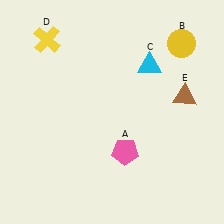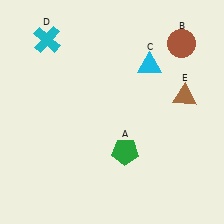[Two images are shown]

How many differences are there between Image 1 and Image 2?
There are 3 differences between the two images.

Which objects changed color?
A changed from pink to green. B changed from yellow to brown. D changed from yellow to cyan.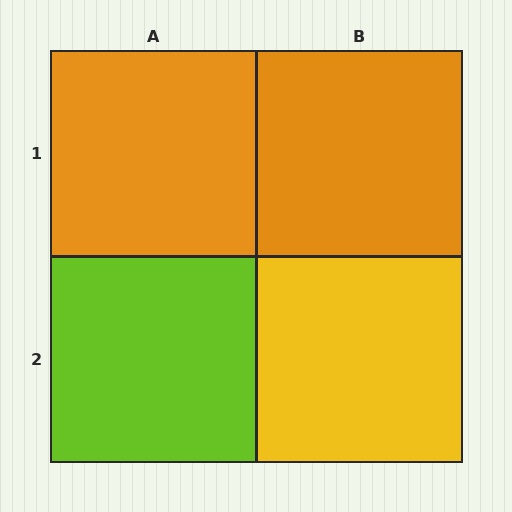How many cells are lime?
1 cell is lime.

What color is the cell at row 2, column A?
Lime.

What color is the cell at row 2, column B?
Yellow.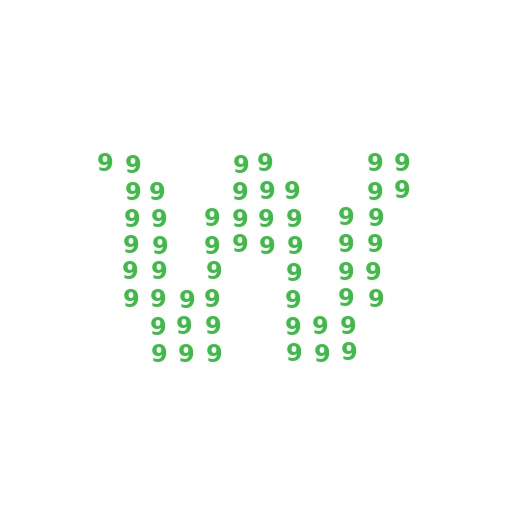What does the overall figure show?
The overall figure shows the letter W.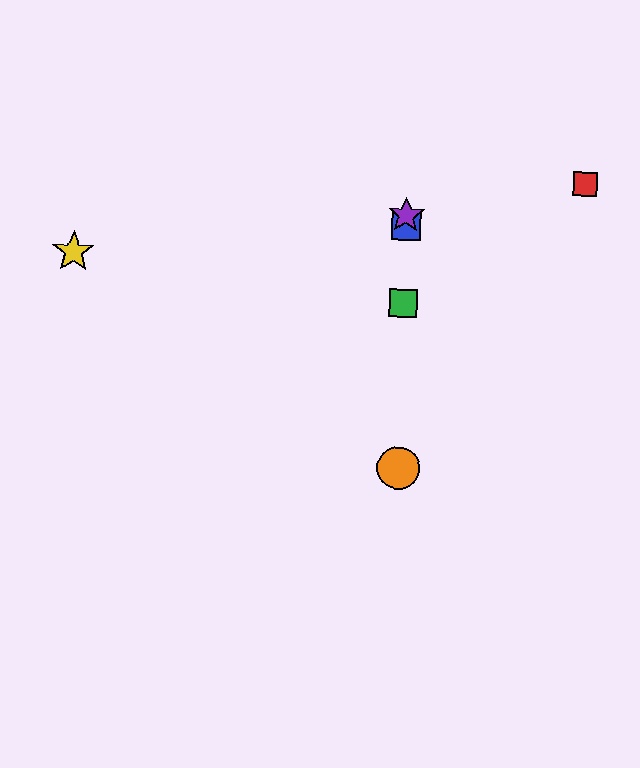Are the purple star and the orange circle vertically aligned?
Yes, both are at x≈406.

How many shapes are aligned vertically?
4 shapes (the blue square, the green square, the purple star, the orange circle) are aligned vertically.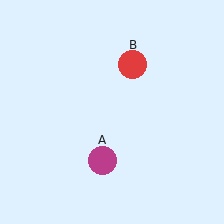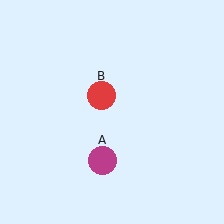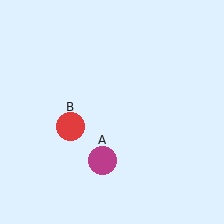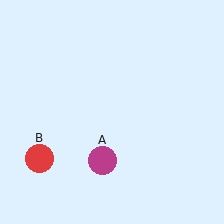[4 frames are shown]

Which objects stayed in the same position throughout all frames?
Magenta circle (object A) remained stationary.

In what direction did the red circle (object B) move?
The red circle (object B) moved down and to the left.